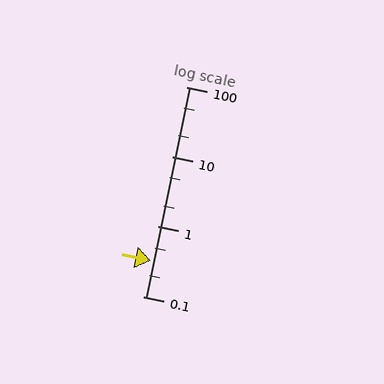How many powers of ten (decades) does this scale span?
The scale spans 3 decades, from 0.1 to 100.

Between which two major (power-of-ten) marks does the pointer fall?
The pointer is between 0.1 and 1.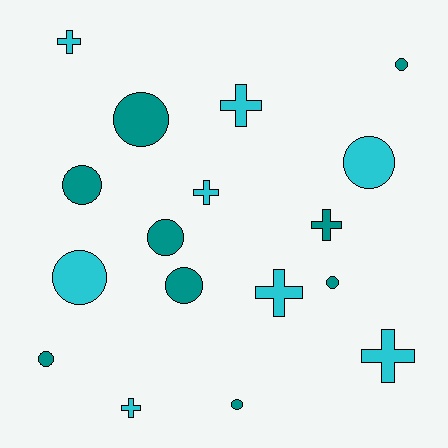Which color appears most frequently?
Teal, with 9 objects.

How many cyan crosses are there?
There are 6 cyan crosses.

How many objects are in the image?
There are 17 objects.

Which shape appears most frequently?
Circle, with 10 objects.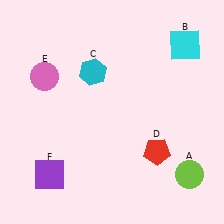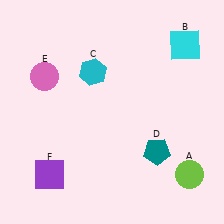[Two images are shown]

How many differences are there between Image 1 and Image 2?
There is 1 difference between the two images.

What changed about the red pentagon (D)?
In Image 1, D is red. In Image 2, it changed to teal.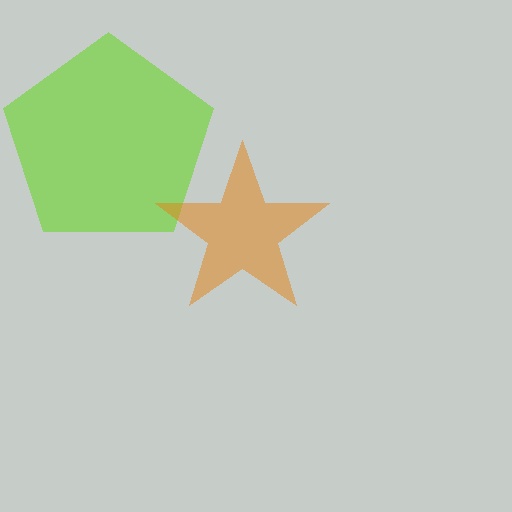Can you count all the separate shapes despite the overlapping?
Yes, there are 2 separate shapes.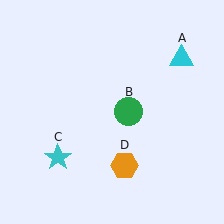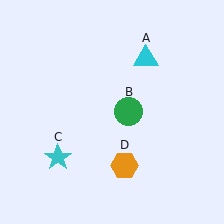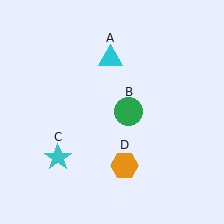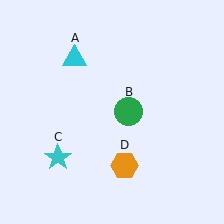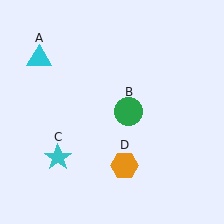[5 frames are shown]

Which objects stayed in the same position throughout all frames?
Green circle (object B) and cyan star (object C) and orange hexagon (object D) remained stationary.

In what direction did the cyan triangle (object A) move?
The cyan triangle (object A) moved left.